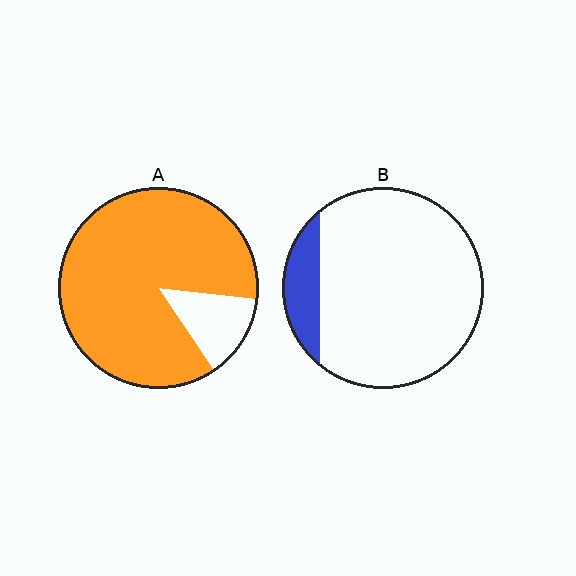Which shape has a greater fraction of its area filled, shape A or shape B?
Shape A.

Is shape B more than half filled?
No.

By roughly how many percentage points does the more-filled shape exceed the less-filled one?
By roughly 75 percentage points (A over B).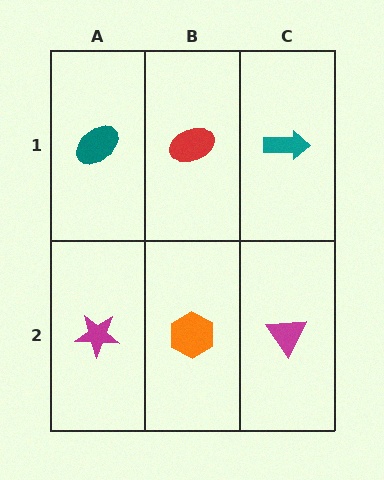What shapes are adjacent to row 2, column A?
A teal ellipse (row 1, column A), an orange hexagon (row 2, column B).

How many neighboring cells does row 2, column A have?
2.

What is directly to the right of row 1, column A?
A red ellipse.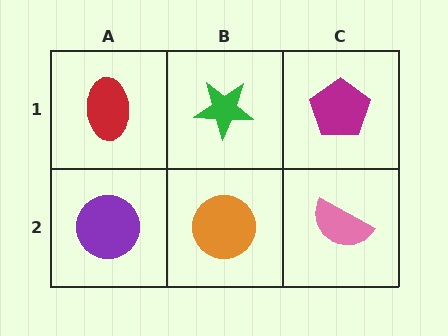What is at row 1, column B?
A green star.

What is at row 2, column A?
A purple circle.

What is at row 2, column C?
A pink semicircle.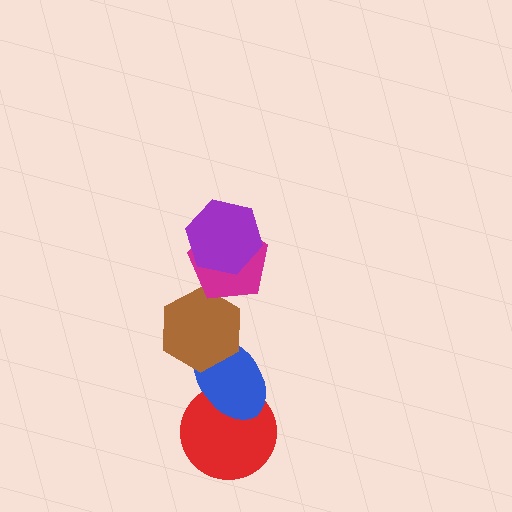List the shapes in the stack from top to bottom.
From top to bottom: the purple hexagon, the magenta pentagon, the brown hexagon, the blue ellipse, the red circle.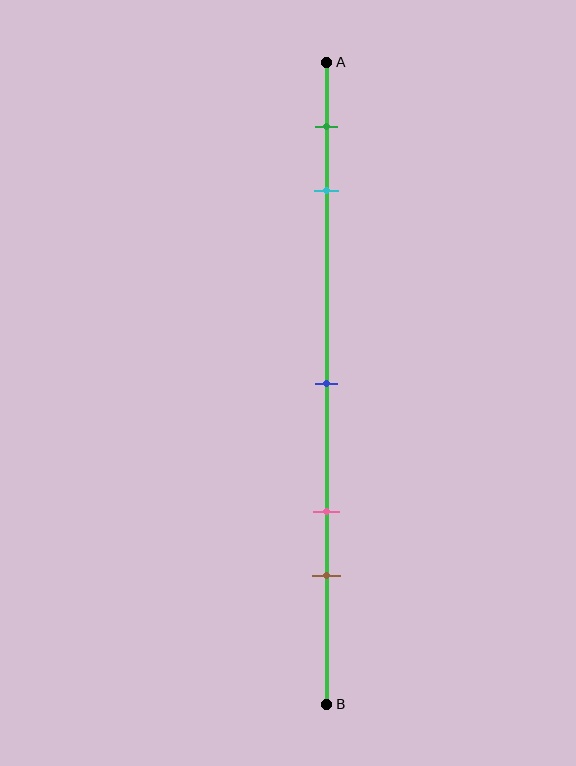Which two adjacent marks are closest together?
The green and cyan marks are the closest adjacent pair.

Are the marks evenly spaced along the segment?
No, the marks are not evenly spaced.